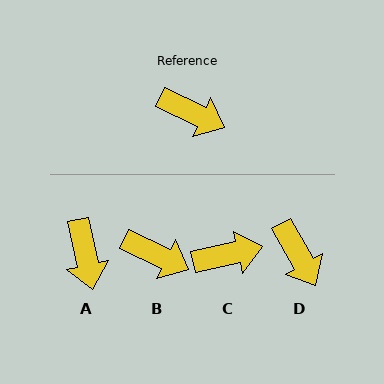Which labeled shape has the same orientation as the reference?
B.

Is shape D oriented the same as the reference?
No, it is off by about 35 degrees.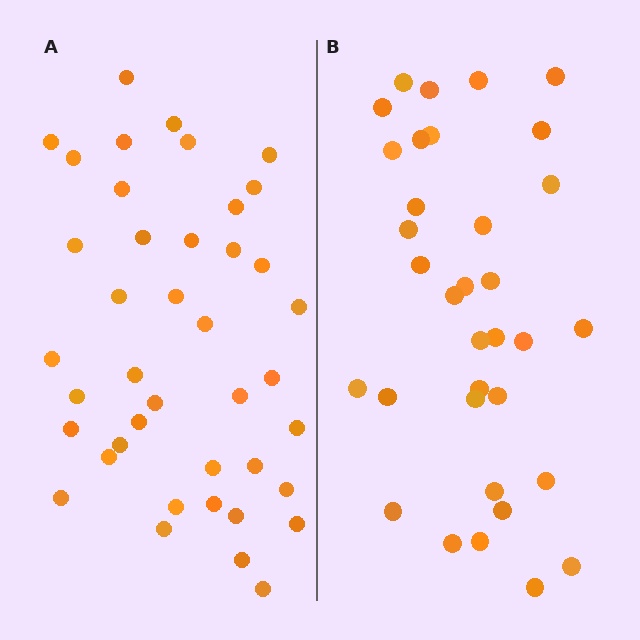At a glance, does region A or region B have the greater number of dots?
Region A (the left region) has more dots.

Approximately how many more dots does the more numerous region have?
Region A has roughly 8 or so more dots than region B.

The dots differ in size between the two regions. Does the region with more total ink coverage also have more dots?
No. Region B has more total ink coverage because its dots are larger, but region A actually contains more individual dots. Total area can be misleading — the number of items is what matters here.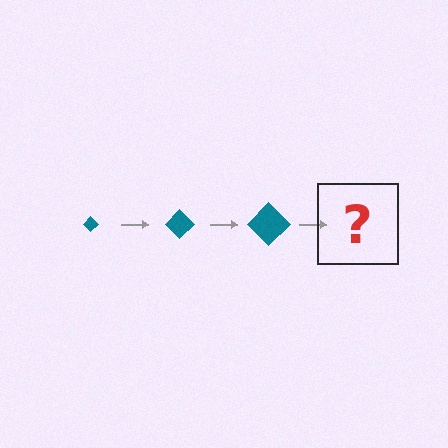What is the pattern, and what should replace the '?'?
The pattern is that the diamond gets progressively larger each step. The '?' should be a teal diamond, larger than the previous one.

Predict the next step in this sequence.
The next step is a teal diamond, larger than the previous one.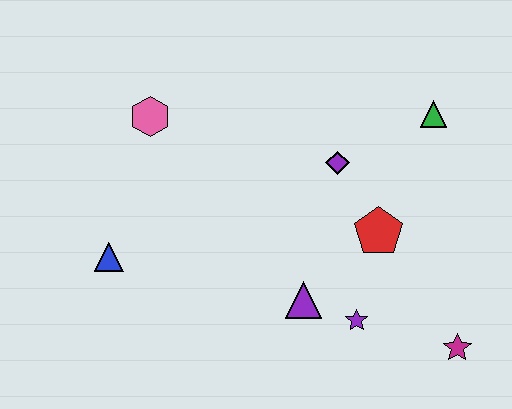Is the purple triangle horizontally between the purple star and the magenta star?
No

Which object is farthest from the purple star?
The pink hexagon is farthest from the purple star.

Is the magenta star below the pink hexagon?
Yes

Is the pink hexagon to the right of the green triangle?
No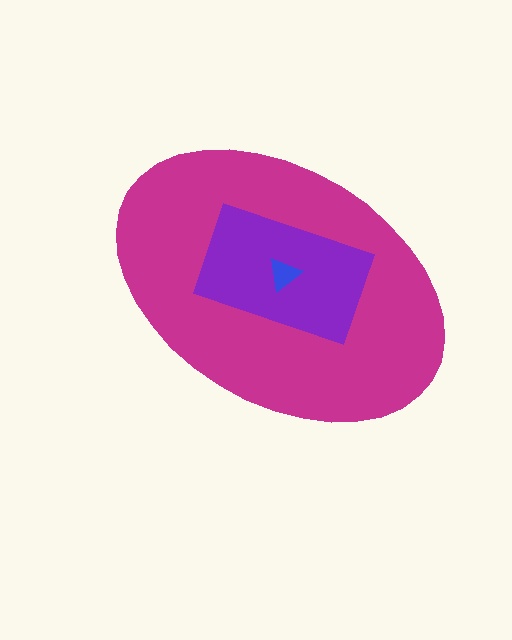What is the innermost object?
The blue triangle.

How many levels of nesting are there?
3.